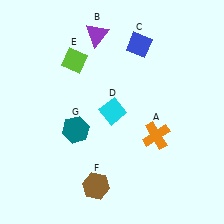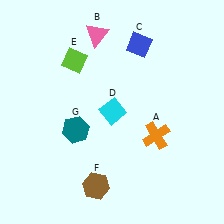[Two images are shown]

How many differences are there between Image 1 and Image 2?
There is 1 difference between the two images.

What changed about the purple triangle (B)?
In Image 1, B is purple. In Image 2, it changed to pink.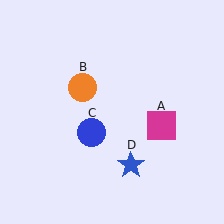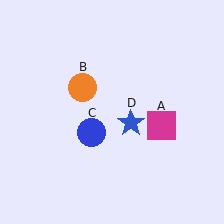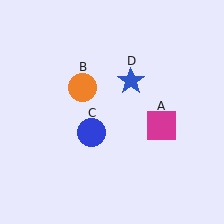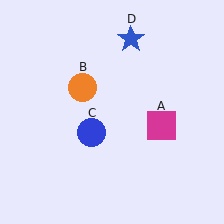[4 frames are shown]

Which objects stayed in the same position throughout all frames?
Magenta square (object A) and orange circle (object B) and blue circle (object C) remained stationary.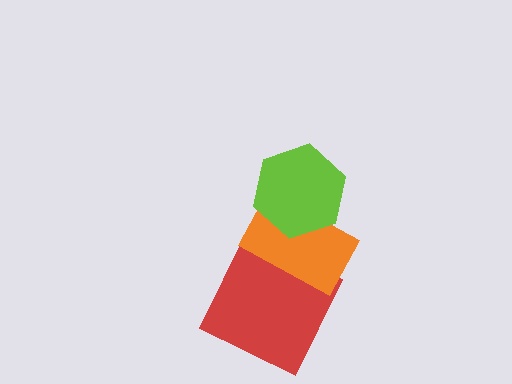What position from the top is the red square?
The red square is 3rd from the top.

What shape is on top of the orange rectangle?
The lime hexagon is on top of the orange rectangle.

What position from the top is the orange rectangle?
The orange rectangle is 2nd from the top.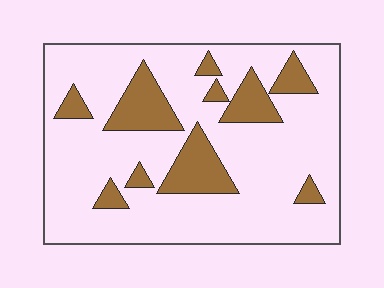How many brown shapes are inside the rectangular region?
10.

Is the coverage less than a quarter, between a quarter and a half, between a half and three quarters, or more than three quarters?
Less than a quarter.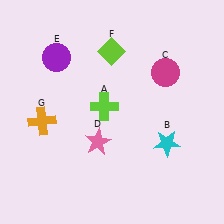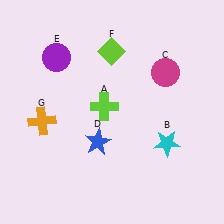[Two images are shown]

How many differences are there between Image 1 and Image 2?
There is 1 difference between the two images.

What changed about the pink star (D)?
In Image 1, D is pink. In Image 2, it changed to blue.